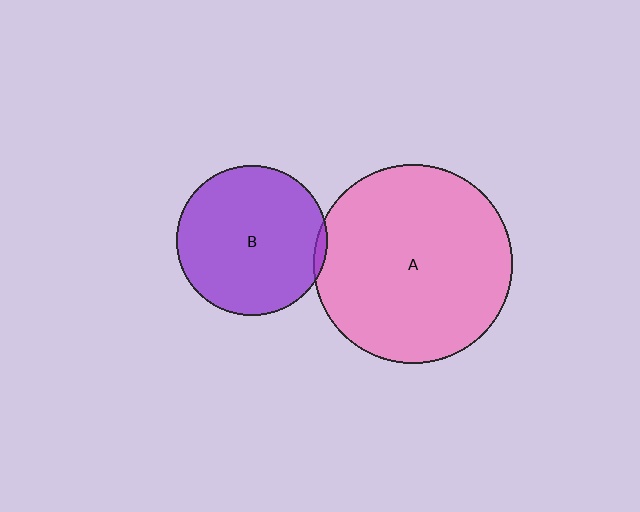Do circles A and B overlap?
Yes.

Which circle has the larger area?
Circle A (pink).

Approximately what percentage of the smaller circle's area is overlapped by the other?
Approximately 5%.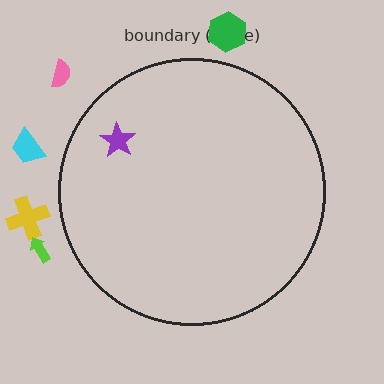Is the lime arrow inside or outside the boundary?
Outside.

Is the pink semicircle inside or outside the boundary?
Outside.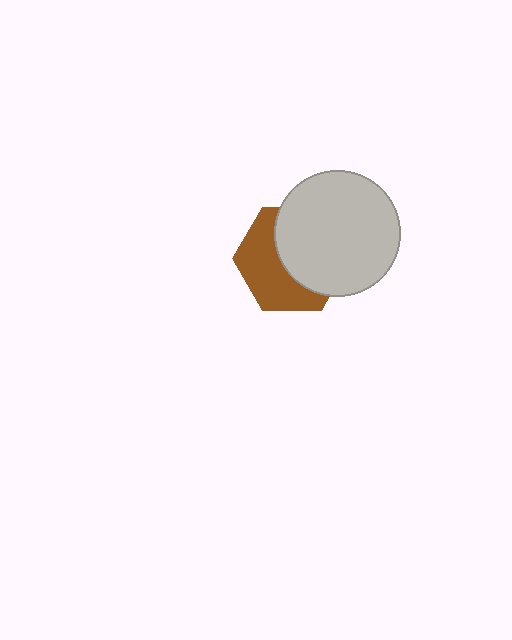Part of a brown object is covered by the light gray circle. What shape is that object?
It is a hexagon.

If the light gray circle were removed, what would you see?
You would see the complete brown hexagon.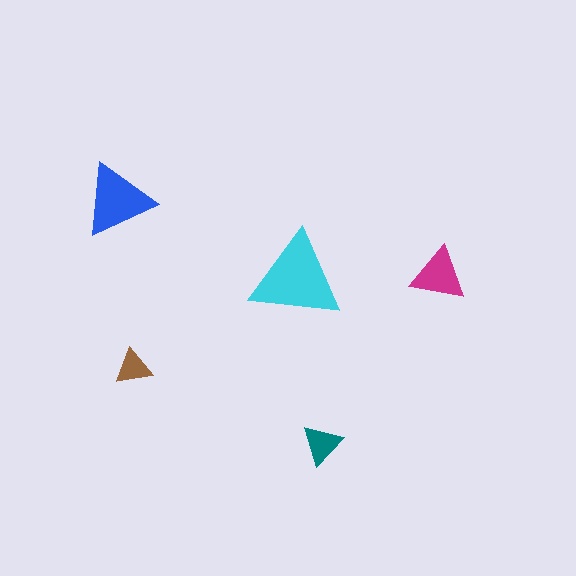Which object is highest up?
The blue triangle is topmost.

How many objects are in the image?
There are 5 objects in the image.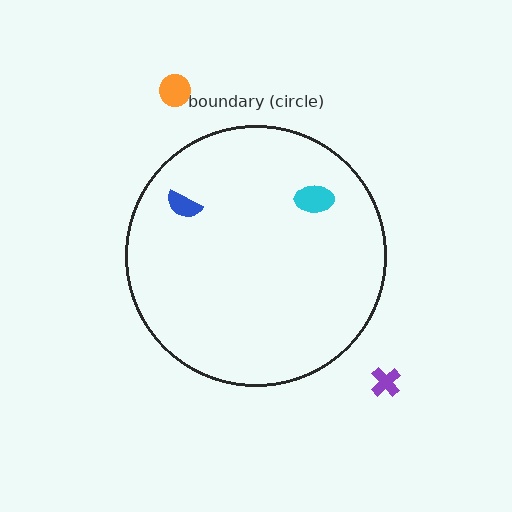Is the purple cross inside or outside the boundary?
Outside.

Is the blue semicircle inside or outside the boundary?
Inside.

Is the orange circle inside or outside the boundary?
Outside.